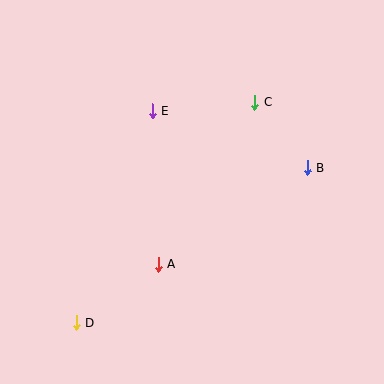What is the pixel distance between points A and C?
The distance between A and C is 189 pixels.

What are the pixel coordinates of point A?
Point A is at (158, 264).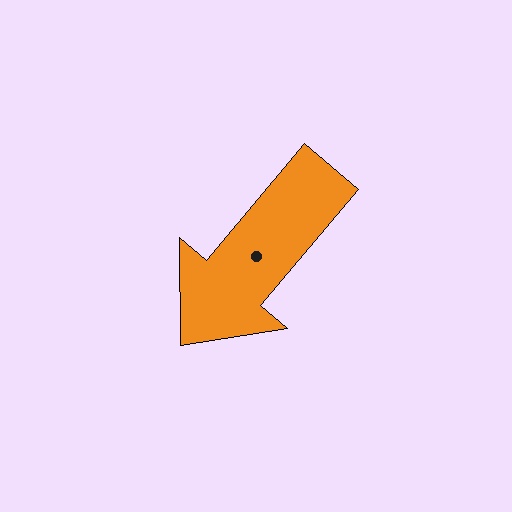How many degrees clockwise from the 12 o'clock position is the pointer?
Approximately 220 degrees.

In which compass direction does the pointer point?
Southwest.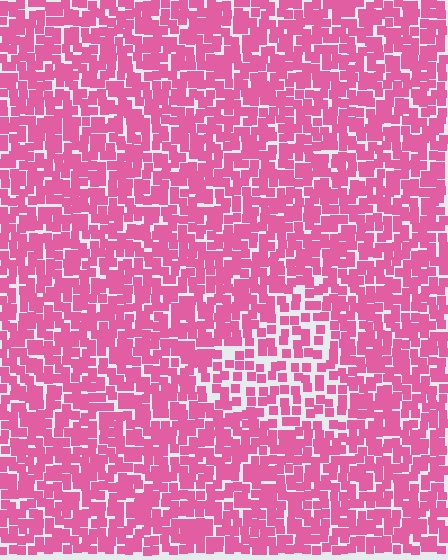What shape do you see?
I see a triangle.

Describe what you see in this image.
The image contains small pink elements arranged at two different densities. A triangle-shaped region is visible where the elements are less densely packed than the surrounding area.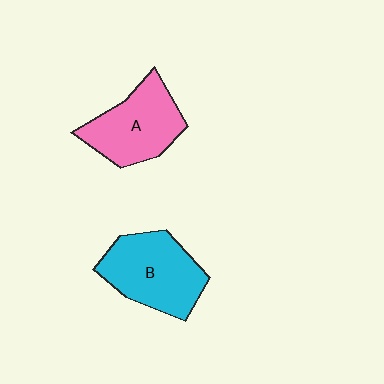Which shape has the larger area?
Shape B (cyan).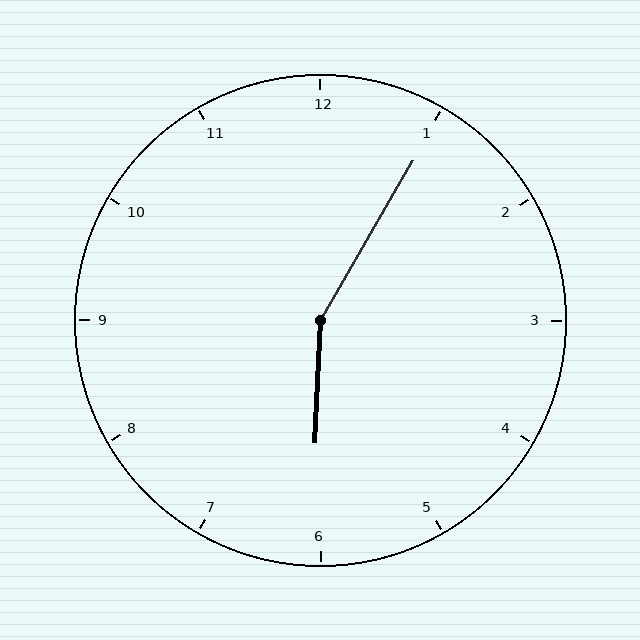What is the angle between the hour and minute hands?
Approximately 152 degrees.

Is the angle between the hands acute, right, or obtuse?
It is obtuse.